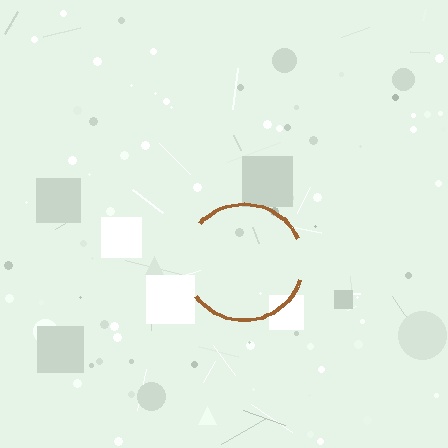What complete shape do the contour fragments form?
The contour fragments form a circle.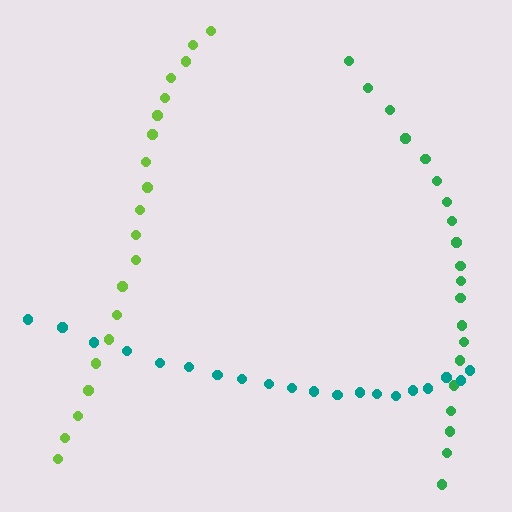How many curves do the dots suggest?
There are 3 distinct paths.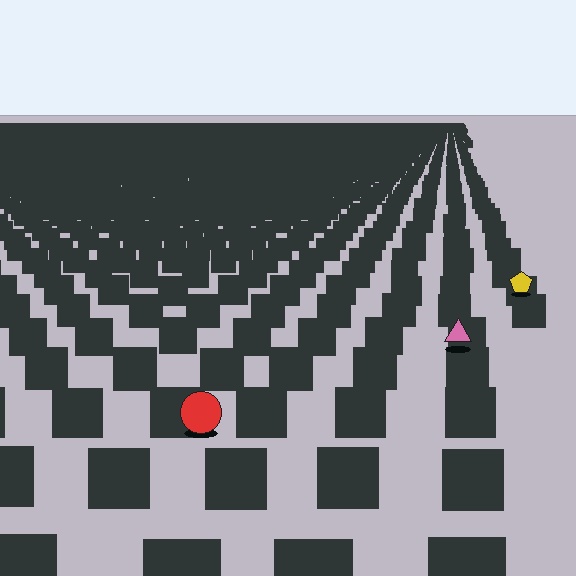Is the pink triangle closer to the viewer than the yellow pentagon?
Yes. The pink triangle is closer — you can tell from the texture gradient: the ground texture is coarser near it.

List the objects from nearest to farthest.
From nearest to farthest: the red circle, the pink triangle, the yellow pentagon.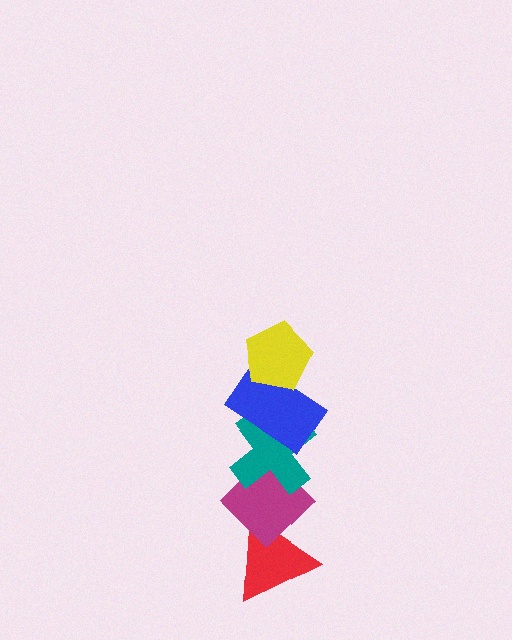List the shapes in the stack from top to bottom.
From top to bottom: the yellow pentagon, the blue rectangle, the teal cross, the magenta diamond, the red triangle.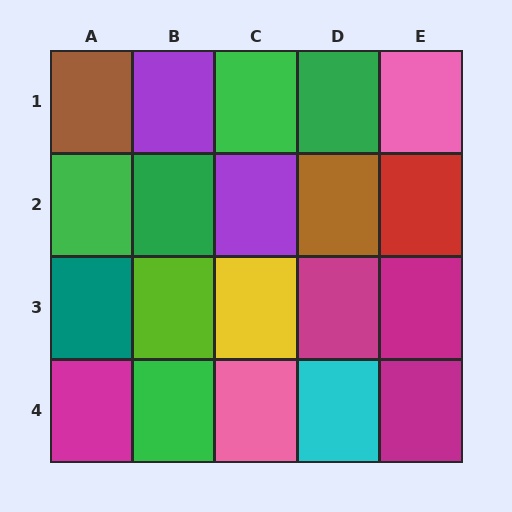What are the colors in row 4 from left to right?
Magenta, green, pink, cyan, magenta.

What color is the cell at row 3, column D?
Magenta.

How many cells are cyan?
1 cell is cyan.